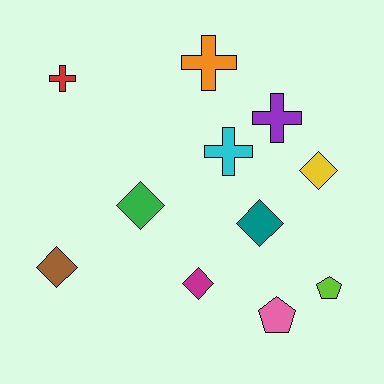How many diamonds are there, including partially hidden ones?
There are 5 diamonds.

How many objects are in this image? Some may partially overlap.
There are 11 objects.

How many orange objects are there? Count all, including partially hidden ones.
There is 1 orange object.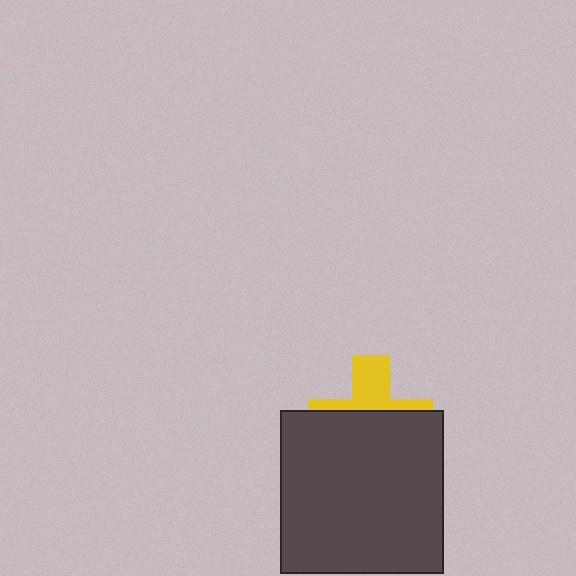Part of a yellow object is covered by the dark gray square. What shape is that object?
It is a cross.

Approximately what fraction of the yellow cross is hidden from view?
Roughly 64% of the yellow cross is hidden behind the dark gray square.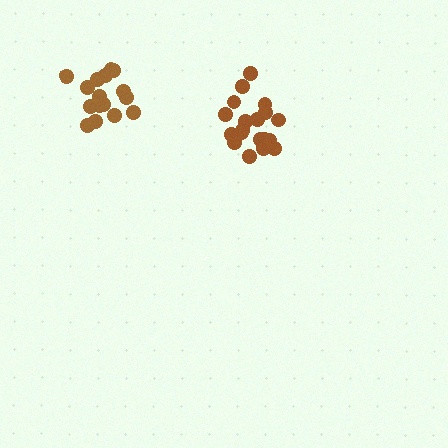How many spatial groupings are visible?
There are 2 spatial groupings.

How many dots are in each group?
Group 1: 16 dots, Group 2: 19 dots (35 total).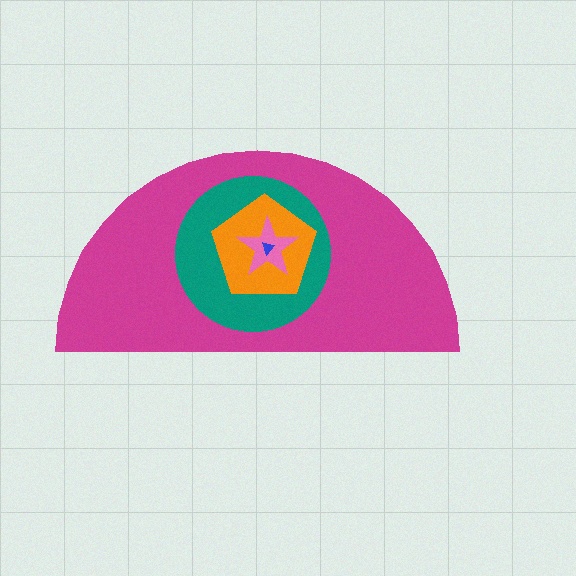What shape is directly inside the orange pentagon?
The pink star.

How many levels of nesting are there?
5.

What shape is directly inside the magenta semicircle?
The teal circle.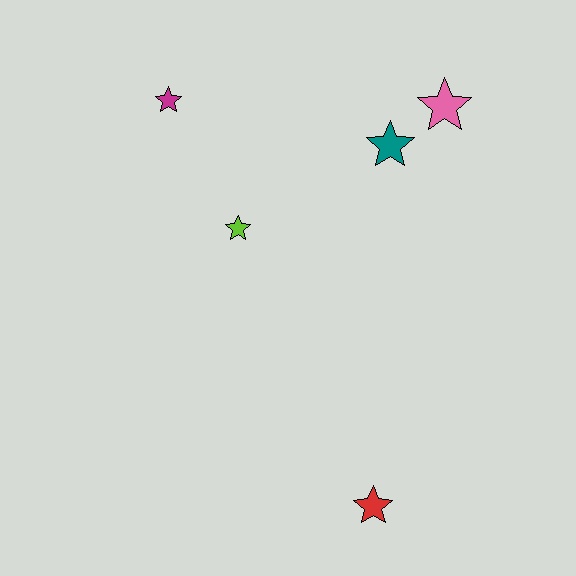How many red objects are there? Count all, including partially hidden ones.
There is 1 red object.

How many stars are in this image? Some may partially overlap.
There are 5 stars.